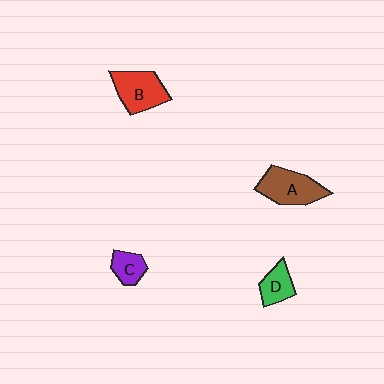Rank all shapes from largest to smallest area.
From largest to smallest: A (brown), B (red), D (green), C (purple).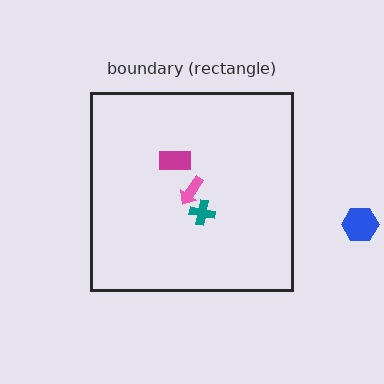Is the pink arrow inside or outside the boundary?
Inside.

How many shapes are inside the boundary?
3 inside, 1 outside.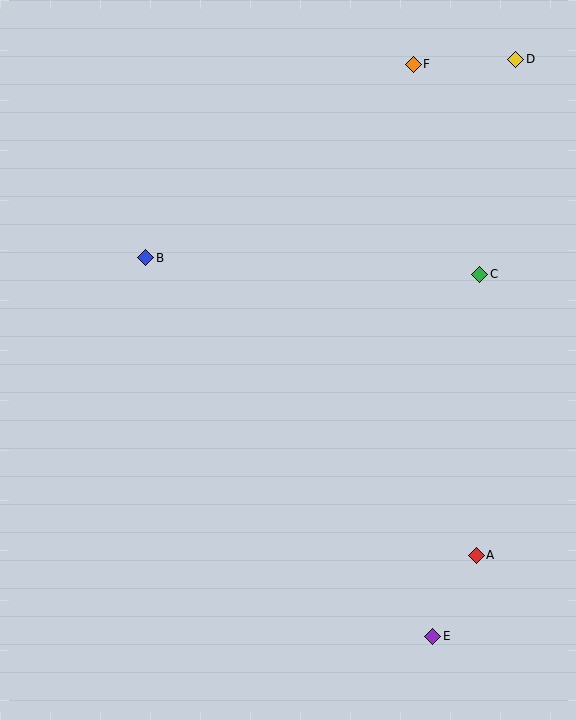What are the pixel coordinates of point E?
Point E is at (433, 636).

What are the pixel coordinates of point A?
Point A is at (476, 555).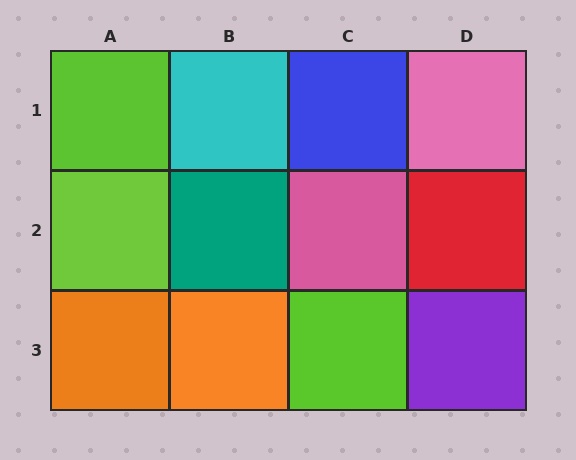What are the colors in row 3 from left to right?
Orange, orange, lime, purple.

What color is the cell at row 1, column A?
Lime.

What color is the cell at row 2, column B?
Teal.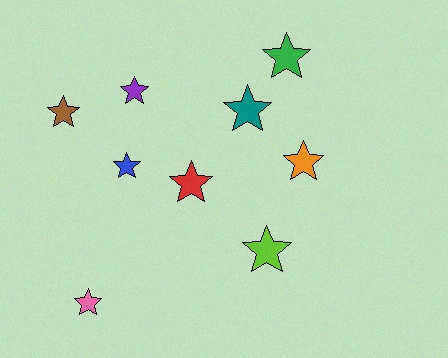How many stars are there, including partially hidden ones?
There are 9 stars.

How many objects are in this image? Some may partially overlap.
There are 9 objects.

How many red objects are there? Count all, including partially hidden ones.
There is 1 red object.